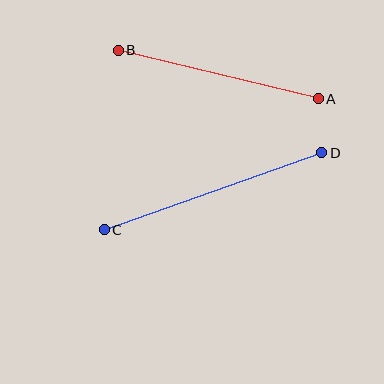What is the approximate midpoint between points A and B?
The midpoint is at approximately (218, 75) pixels.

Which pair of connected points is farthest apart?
Points C and D are farthest apart.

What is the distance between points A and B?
The distance is approximately 206 pixels.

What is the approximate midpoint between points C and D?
The midpoint is at approximately (213, 191) pixels.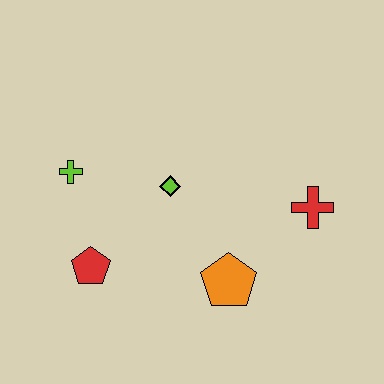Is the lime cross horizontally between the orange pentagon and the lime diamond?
No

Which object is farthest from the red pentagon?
The red cross is farthest from the red pentagon.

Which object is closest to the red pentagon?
The lime cross is closest to the red pentagon.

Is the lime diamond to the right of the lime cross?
Yes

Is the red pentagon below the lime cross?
Yes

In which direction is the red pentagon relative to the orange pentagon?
The red pentagon is to the left of the orange pentagon.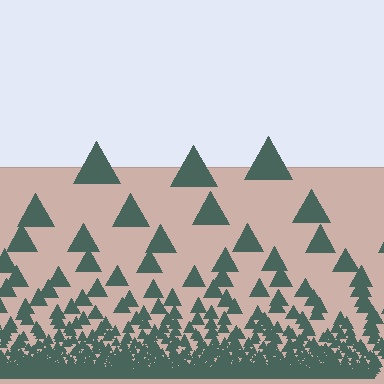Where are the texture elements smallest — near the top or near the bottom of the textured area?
Near the bottom.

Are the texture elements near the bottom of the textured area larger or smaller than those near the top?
Smaller. The gradient is inverted — elements near the bottom are smaller and denser.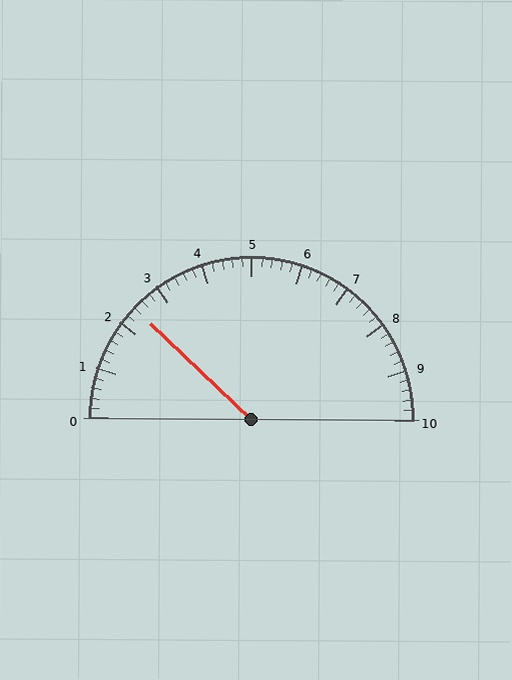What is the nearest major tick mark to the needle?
The nearest major tick mark is 2.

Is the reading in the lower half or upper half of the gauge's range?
The reading is in the lower half of the range (0 to 10).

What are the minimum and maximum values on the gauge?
The gauge ranges from 0 to 10.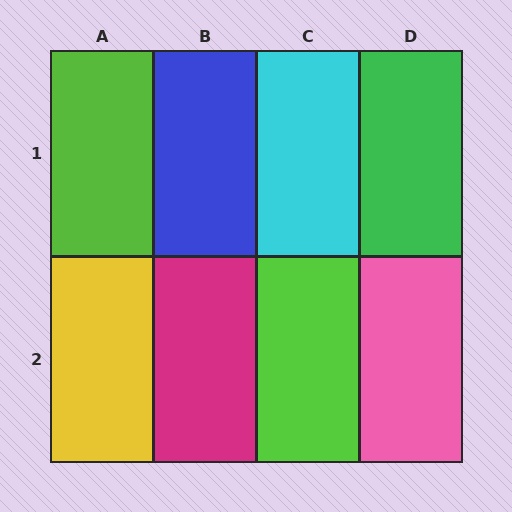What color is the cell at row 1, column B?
Blue.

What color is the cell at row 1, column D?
Green.